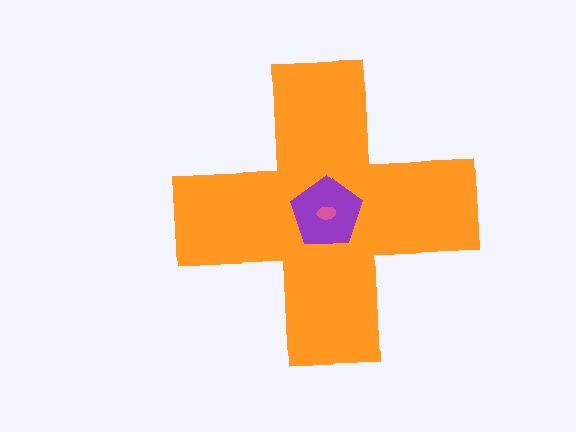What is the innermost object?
The pink ellipse.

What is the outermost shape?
The orange cross.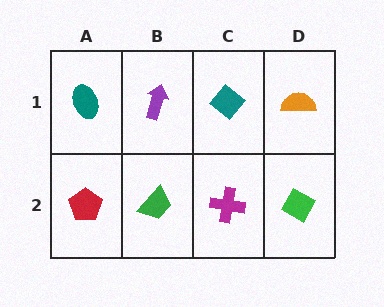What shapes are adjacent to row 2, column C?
A teal diamond (row 1, column C), a green trapezoid (row 2, column B), a green diamond (row 2, column D).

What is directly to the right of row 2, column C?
A green diamond.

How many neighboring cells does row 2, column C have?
3.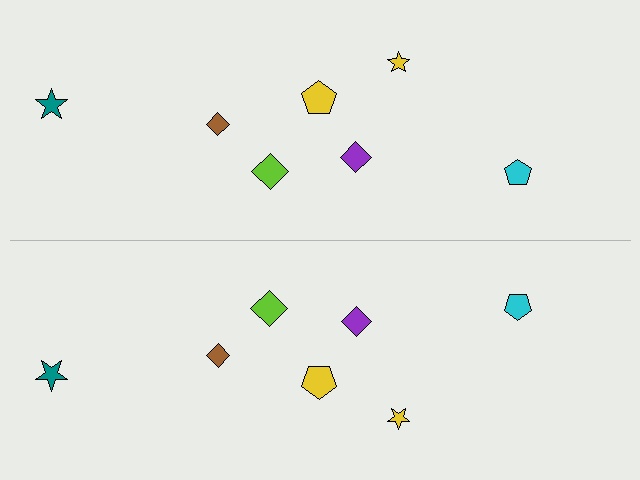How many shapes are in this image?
There are 14 shapes in this image.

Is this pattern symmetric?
Yes, this pattern has bilateral (reflection) symmetry.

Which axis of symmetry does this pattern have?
The pattern has a horizontal axis of symmetry running through the center of the image.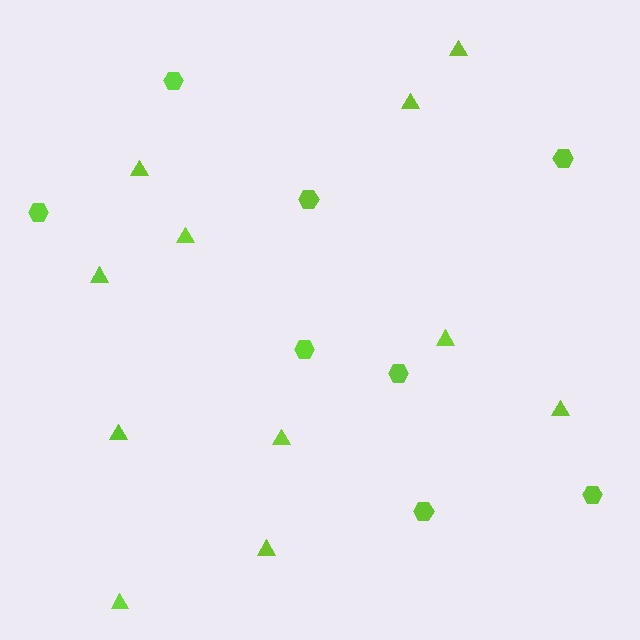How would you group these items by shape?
There are 2 groups: one group of triangles (11) and one group of hexagons (8).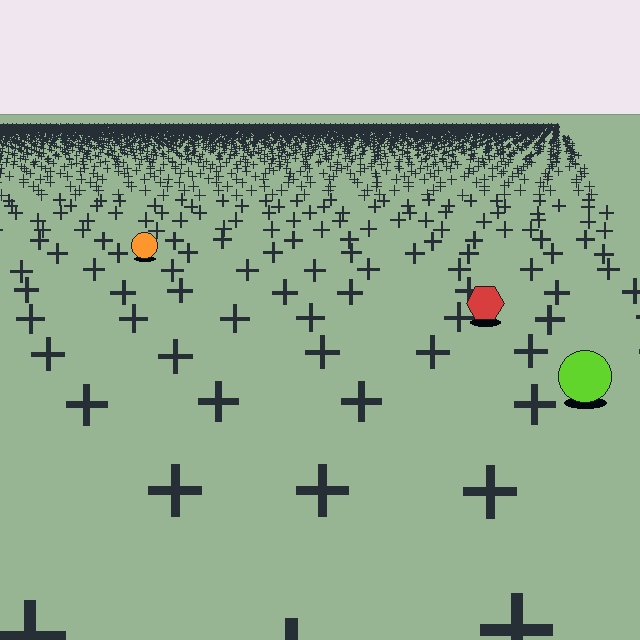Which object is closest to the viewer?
The lime circle is closest. The texture marks near it are larger and more spread out.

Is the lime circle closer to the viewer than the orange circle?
Yes. The lime circle is closer — you can tell from the texture gradient: the ground texture is coarser near it.